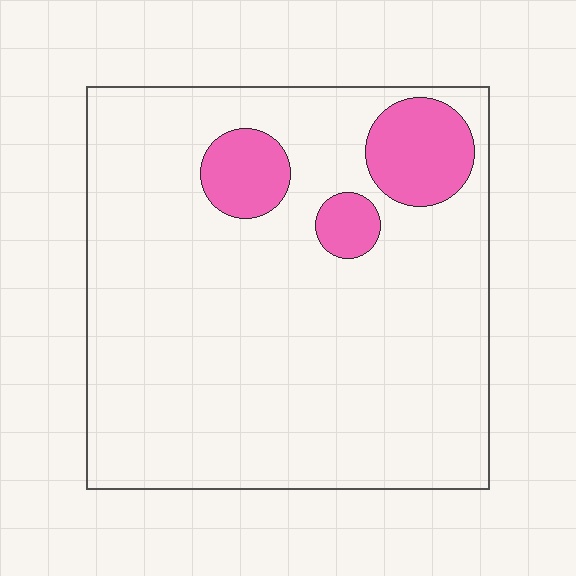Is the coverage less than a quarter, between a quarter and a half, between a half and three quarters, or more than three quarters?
Less than a quarter.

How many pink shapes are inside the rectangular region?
3.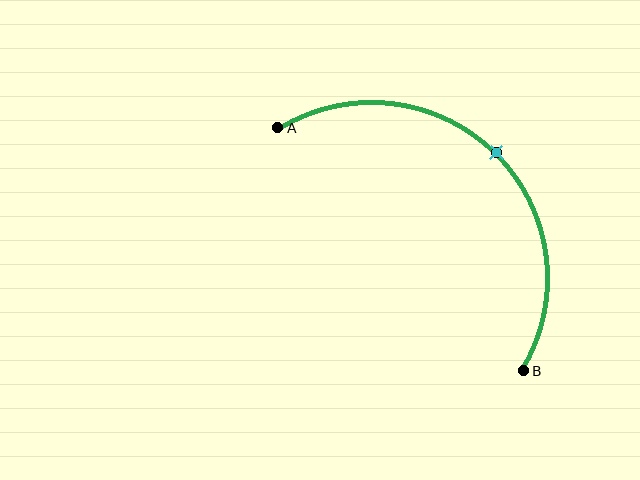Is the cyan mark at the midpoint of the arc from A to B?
Yes. The cyan mark lies on the arc at equal arc-length from both A and B — it is the arc midpoint.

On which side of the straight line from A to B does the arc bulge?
The arc bulges above and to the right of the straight line connecting A and B.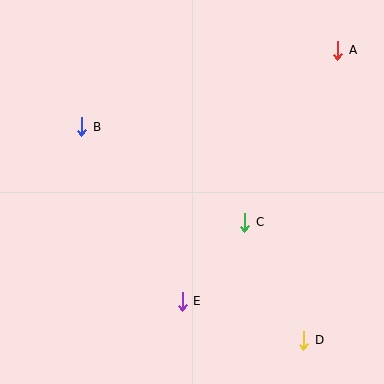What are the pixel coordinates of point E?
Point E is at (182, 301).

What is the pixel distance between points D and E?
The distance between D and E is 127 pixels.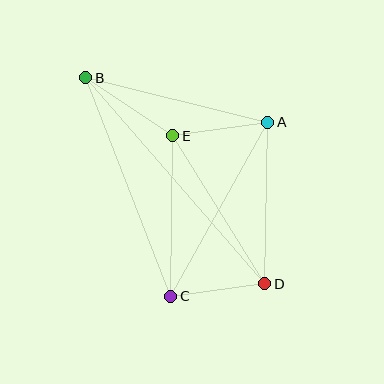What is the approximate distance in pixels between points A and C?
The distance between A and C is approximately 199 pixels.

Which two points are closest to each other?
Points C and D are closest to each other.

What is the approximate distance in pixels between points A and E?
The distance between A and E is approximately 96 pixels.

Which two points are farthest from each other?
Points B and D are farthest from each other.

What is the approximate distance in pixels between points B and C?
The distance between B and C is approximately 234 pixels.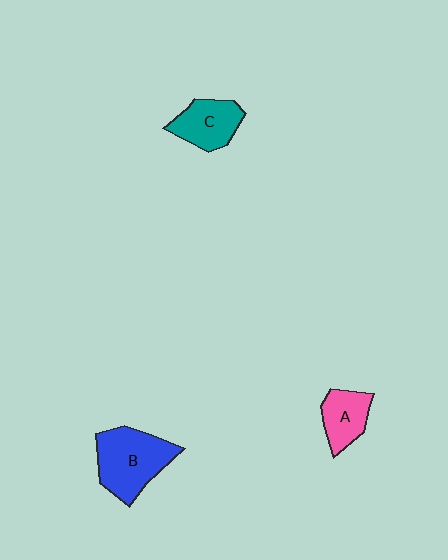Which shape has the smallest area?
Shape A (pink).